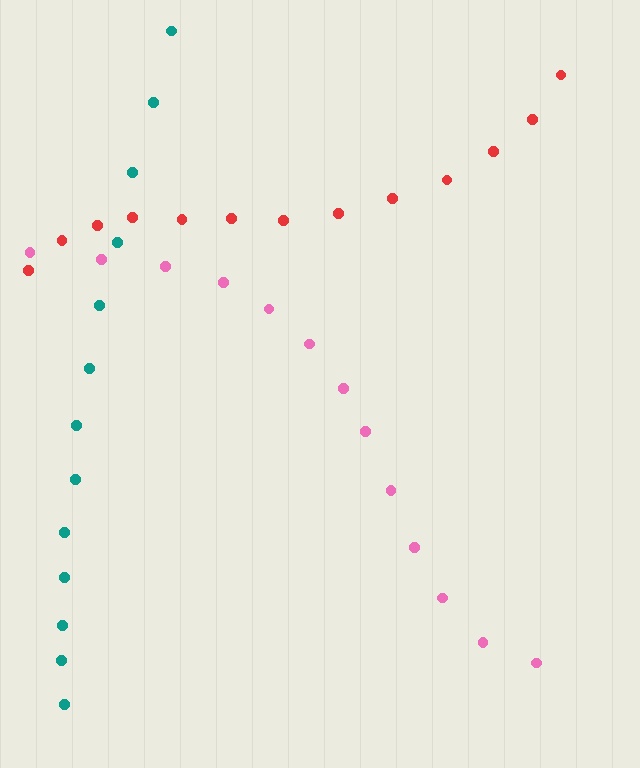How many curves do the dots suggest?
There are 3 distinct paths.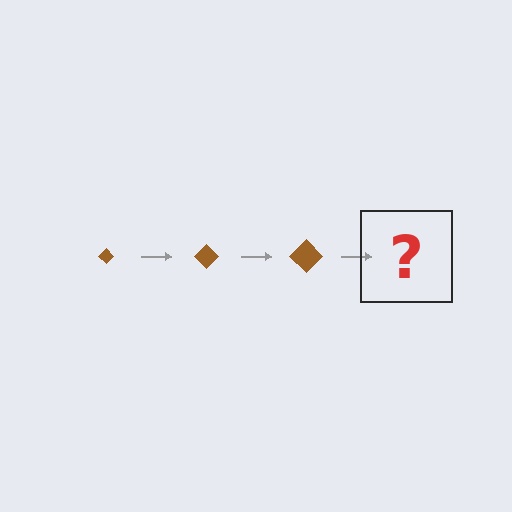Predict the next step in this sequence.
The next step is a brown diamond, larger than the previous one.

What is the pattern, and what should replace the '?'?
The pattern is that the diamond gets progressively larger each step. The '?' should be a brown diamond, larger than the previous one.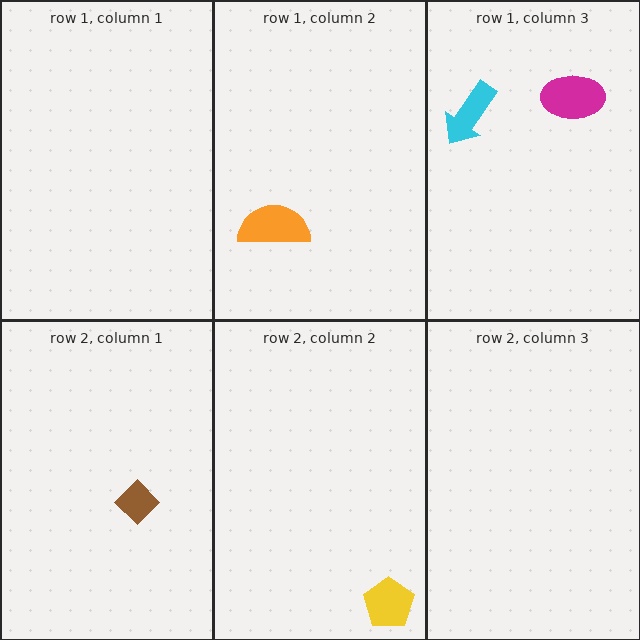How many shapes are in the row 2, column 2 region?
1.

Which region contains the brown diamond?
The row 2, column 1 region.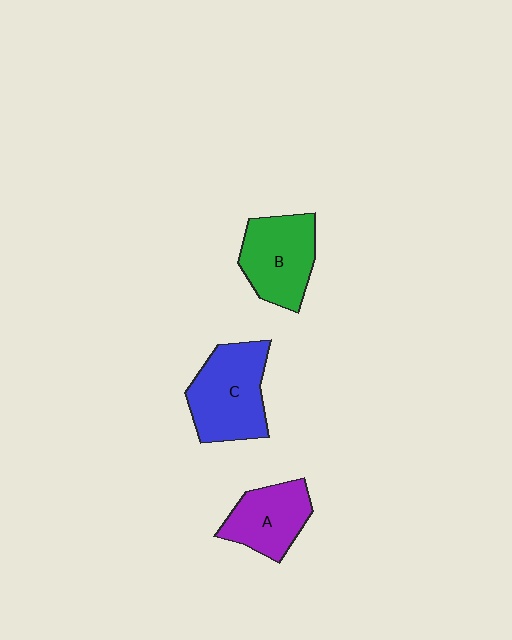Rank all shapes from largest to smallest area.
From largest to smallest: C (blue), B (green), A (purple).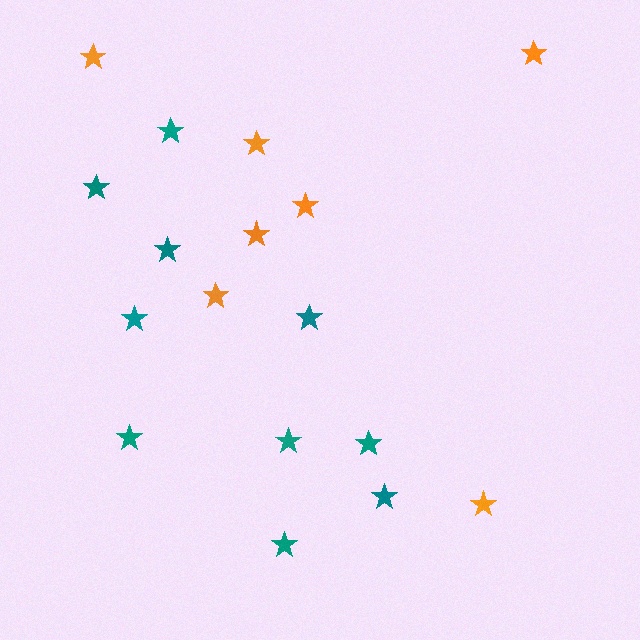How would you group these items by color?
There are 2 groups: one group of teal stars (10) and one group of orange stars (7).